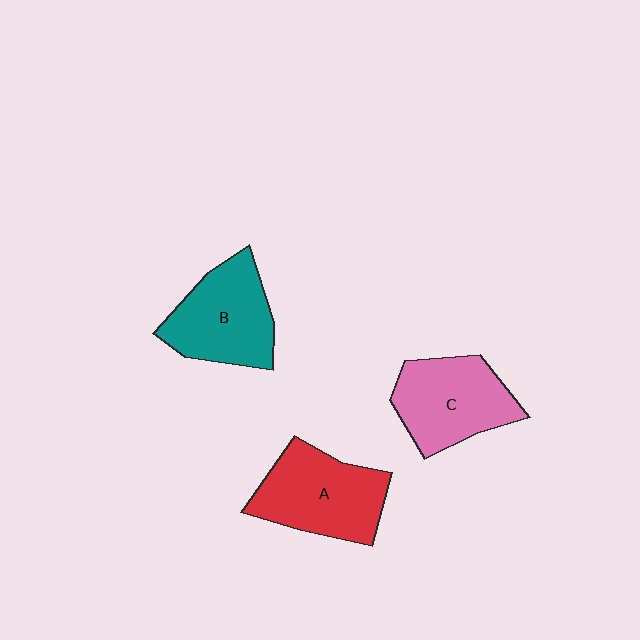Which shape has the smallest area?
Shape C (pink).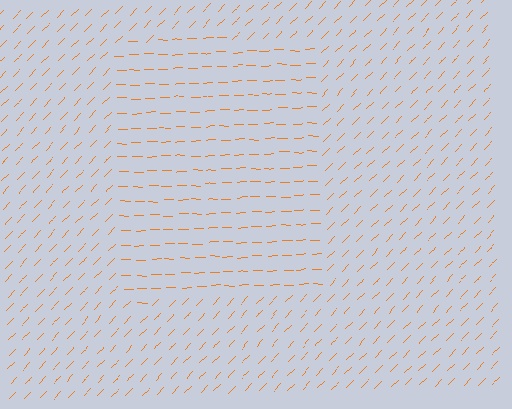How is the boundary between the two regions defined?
The boundary is defined purely by a change in line orientation (approximately 45 degrees difference). All lines are the same color and thickness.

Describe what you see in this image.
The image is filled with small orange line segments. A rectangle region in the image has lines oriented differently from the surrounding lines, creating a visible texture boundary.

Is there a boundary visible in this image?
Yes, there is a texture boundary formed by a change in line orientation.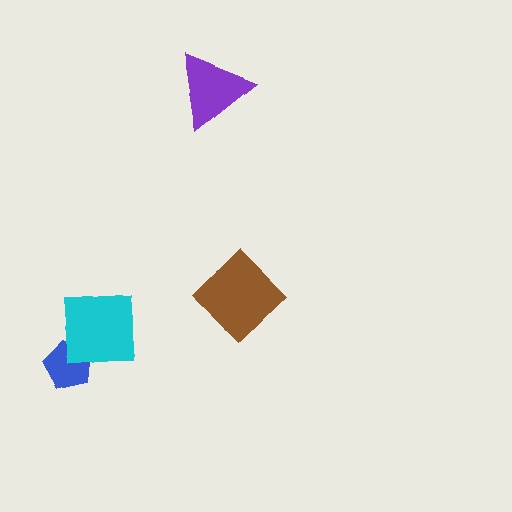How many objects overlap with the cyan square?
1 object overlaps with the cyan square.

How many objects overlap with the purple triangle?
0 objects overlap with the purple triangle.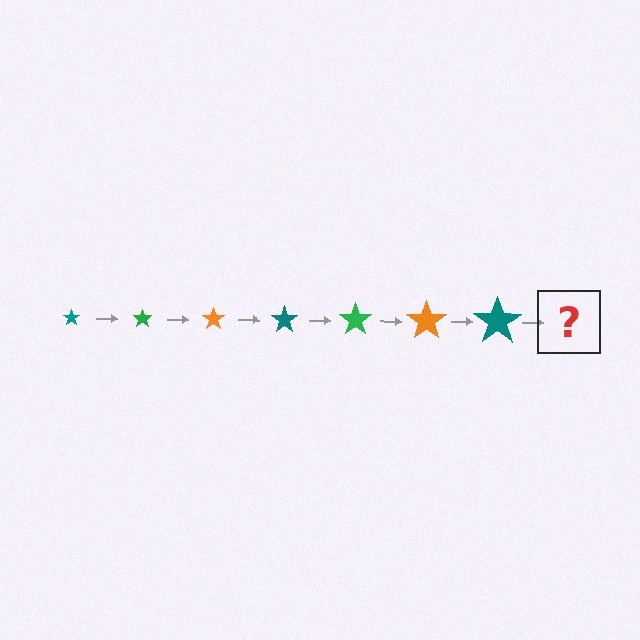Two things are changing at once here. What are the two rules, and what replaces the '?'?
The two rules are that the star grows larger each step and the color cycles through teal, green, and orange. The '?' should be a green star, larger than the previous one.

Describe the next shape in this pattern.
It should be a green star, larger than the previous one.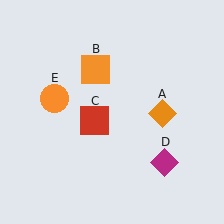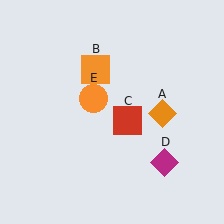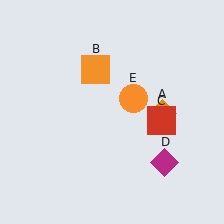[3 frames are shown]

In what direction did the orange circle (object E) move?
The orange circle (object E) moved right.